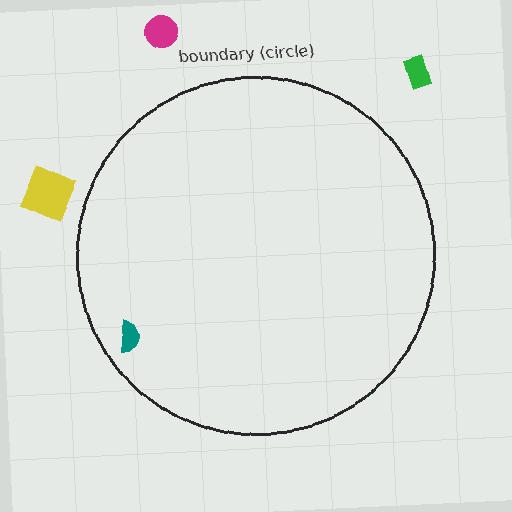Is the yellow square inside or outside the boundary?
Outside.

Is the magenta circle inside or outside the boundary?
Outside.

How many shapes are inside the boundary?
1 inside, 3 outside.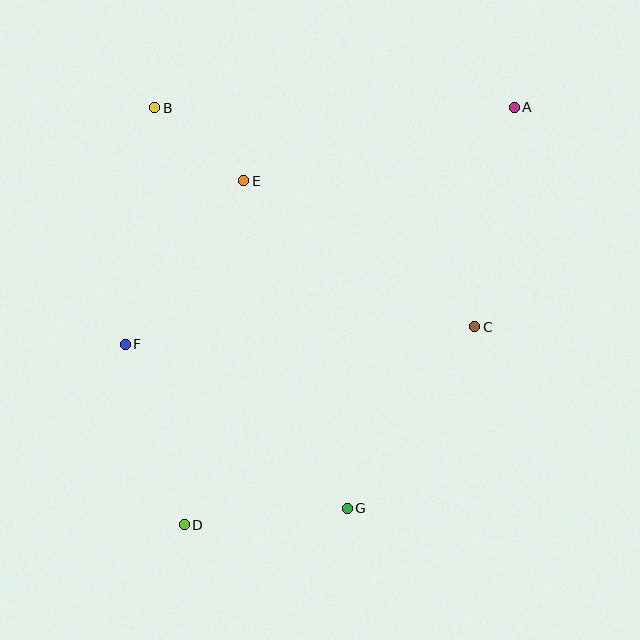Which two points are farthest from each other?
Points A and D are farthest from each other.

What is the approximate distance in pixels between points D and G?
The distance between D and G is approximately 164 pixels.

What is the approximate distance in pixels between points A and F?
The distance between A and F is approximately 455 pixels.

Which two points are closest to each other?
Points B and E are closest to each other.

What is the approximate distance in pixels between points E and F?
The distance between E and F is approximately 202 pixels.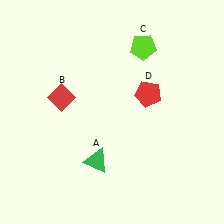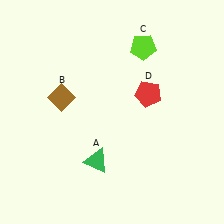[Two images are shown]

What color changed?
The diamond (B) changed from red in Image 1 to brown in Image 2.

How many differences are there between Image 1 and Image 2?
There is 1 difference between the two images.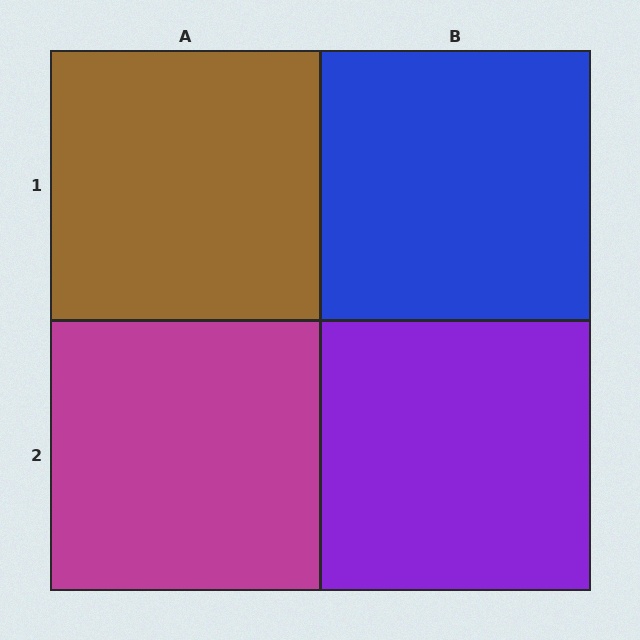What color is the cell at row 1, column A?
Brown.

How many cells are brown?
1 cell is brown.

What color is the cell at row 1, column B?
Blue.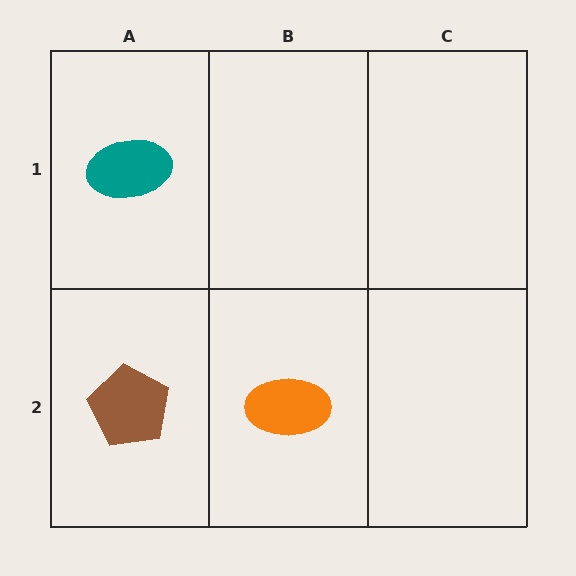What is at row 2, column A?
A brown pentagon.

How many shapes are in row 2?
2 shapes.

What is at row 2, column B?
An orange ellipse.